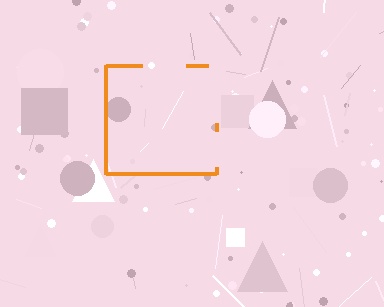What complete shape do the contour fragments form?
The contour fragments form a square.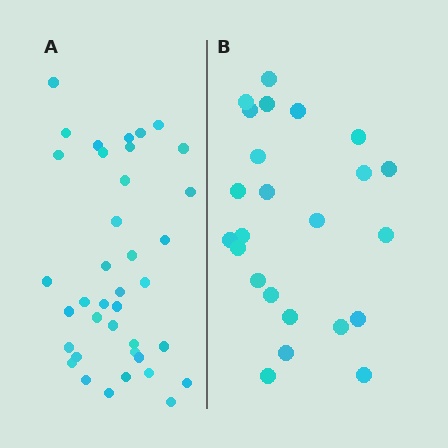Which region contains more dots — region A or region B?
Region A (the left region) has more dots.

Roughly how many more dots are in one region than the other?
Region A has approximately 15 more dots than region B.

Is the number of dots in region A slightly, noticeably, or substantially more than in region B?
Region A has substantially more. The ratio is roughly 1.6 to 1.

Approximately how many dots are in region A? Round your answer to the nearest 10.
About 40 dots. (The exact count is 38, which rounds to 40.)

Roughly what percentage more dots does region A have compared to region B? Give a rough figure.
About 60% more.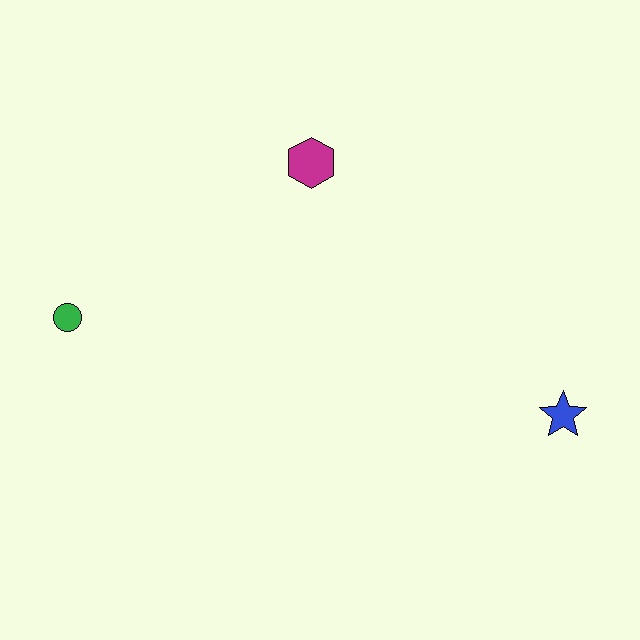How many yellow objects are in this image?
There are no yellow objects.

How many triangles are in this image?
There are no triangles.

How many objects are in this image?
There are 3 objects.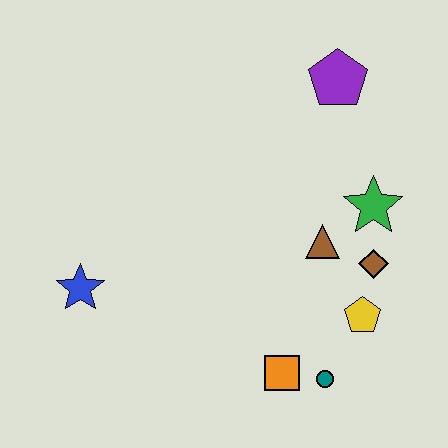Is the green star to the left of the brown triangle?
No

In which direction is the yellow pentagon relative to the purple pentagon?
The yellow pentagon is below the purple pentagon.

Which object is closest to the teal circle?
The orange square is closest to the teal circle.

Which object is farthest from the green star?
The blue star is farthest from the green star.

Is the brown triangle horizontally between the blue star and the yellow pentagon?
Yes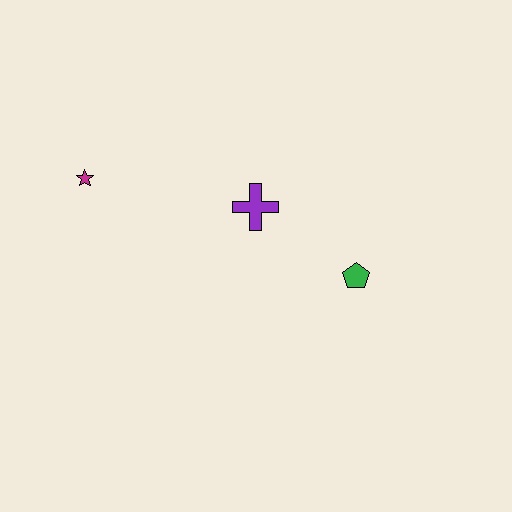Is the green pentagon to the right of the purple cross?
Yes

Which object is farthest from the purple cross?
The magenta star is farthest from the purple cross.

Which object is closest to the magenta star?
The purple cross is closest to the magenta star.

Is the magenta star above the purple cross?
Yes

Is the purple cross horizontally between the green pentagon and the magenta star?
Yes